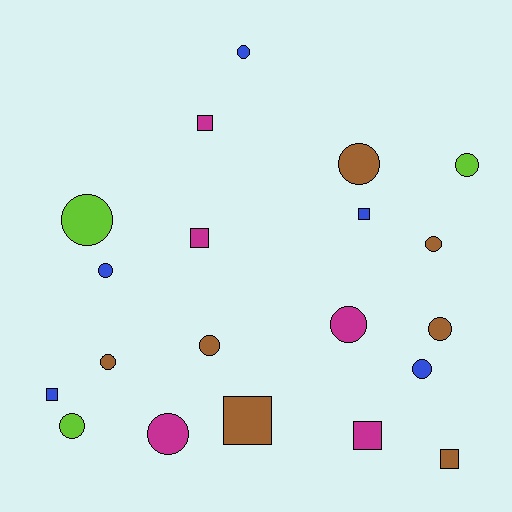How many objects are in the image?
There are 20 objects.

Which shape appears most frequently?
Circle, with 13 objects.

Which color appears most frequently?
Brown, with 7 objects.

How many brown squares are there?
There are 2 brown squares.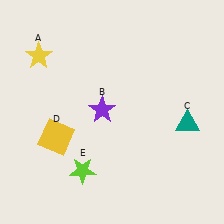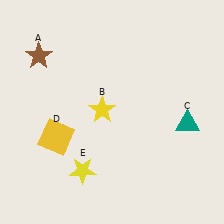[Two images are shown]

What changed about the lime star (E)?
In Image 1, E is lime. In Image 2, it changed to yellow.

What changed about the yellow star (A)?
In Image 1, A is yellow. In Image 2, it changed to brown.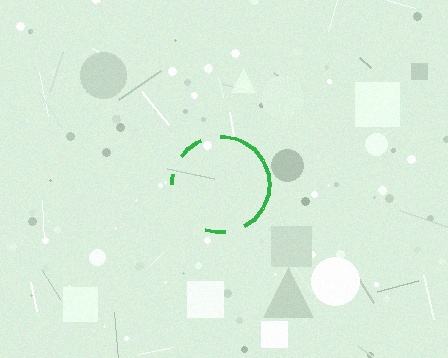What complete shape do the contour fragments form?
The contour fragments form a circle.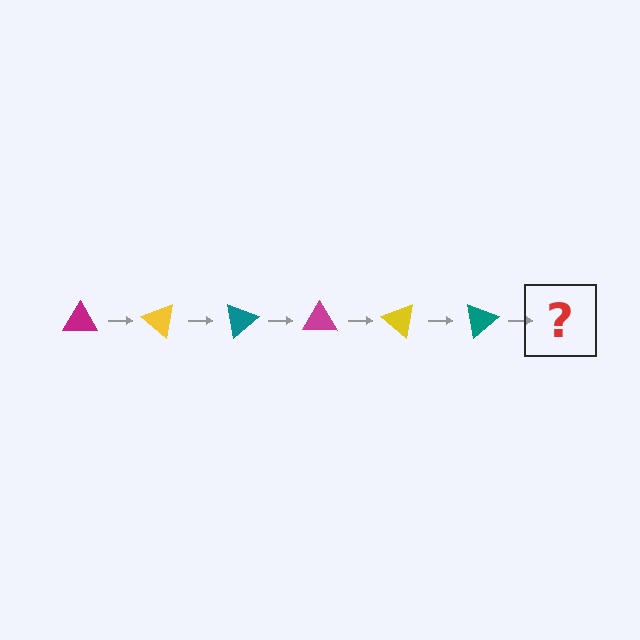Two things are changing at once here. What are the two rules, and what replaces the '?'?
The two rules are that it rotates 40 degrees each step and the color cycles through magenta, yellow, and teal. The '?' should be a magenta triangle, rotated 240 degrees from the start.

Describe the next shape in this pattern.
It should be a magenta triangle, rotated 240 degrees from the start.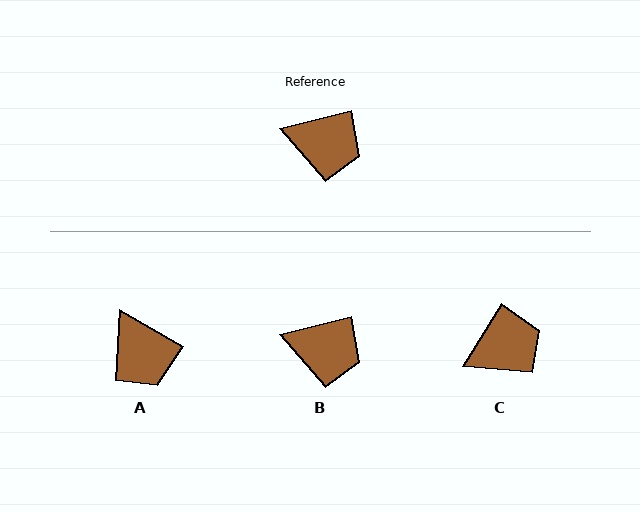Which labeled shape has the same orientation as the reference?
B.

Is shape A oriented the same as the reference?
No, it is off by about 44 degrees.